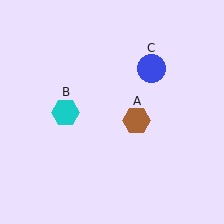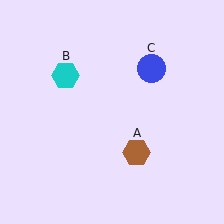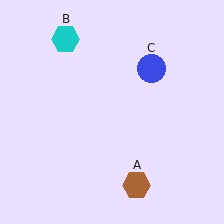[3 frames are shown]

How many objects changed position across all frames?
2 objects changed position: brown hexagon (object A), cyan hexagon (object B).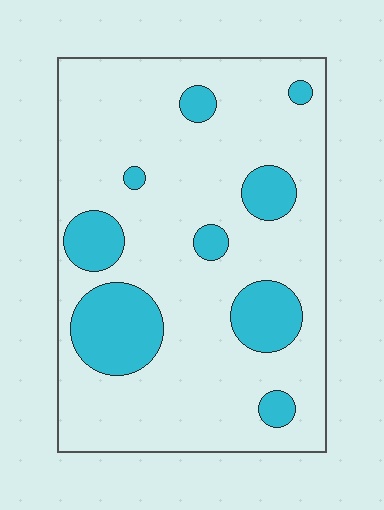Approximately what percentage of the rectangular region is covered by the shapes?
Approximately 20%.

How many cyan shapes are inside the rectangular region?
9.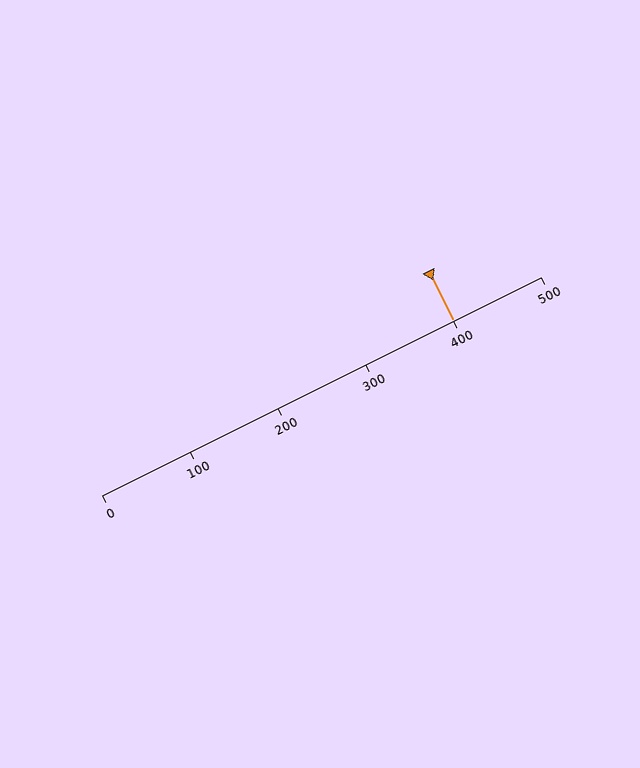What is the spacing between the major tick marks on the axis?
The major ticks are spaced 100 apart.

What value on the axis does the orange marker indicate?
The marker indicates approximately 400.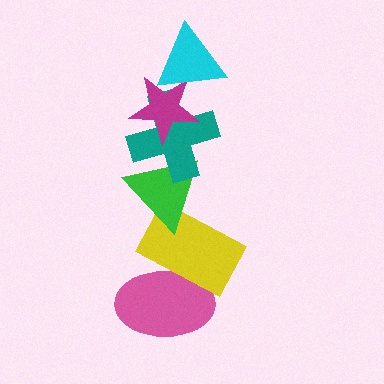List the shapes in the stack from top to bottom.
From top to bottom: the cyan triangle, the magenta star, the teal cross, the green triangle, the yellow rectangle, the pink ellipse.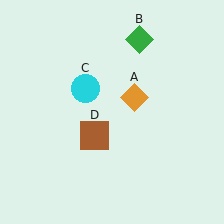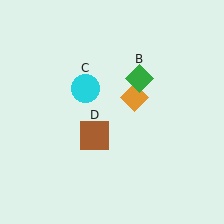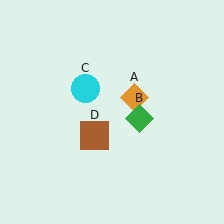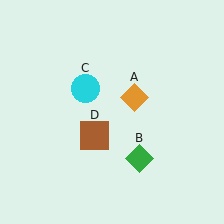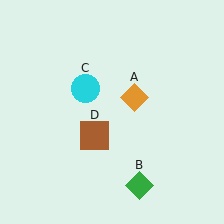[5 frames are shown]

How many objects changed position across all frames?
1 object changed position: green diamond (object B).